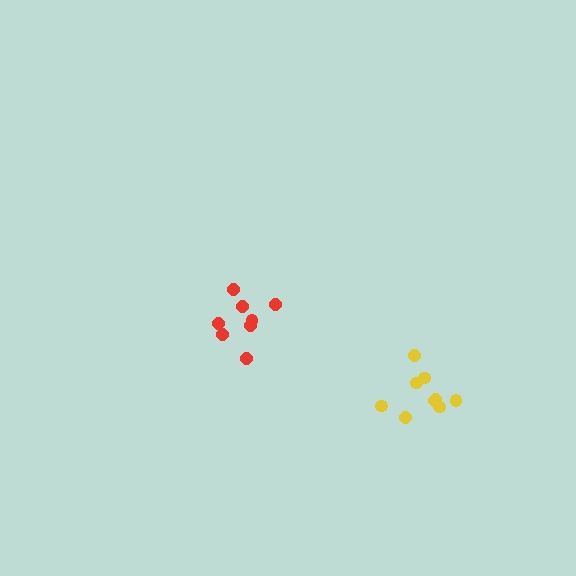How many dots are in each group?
Group 1: 9 dots, Group 2: 8 dots (17 total).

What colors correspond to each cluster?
The clusters are colored: yellow, red.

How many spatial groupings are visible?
There are 2 spatial groupings.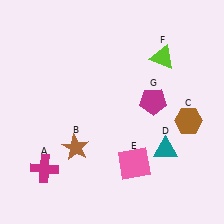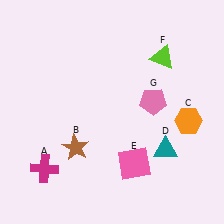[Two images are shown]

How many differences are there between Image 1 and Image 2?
There are 2 differences between the two images.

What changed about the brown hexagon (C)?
In Image 1, C is brown. In Image 2, it changed to orange.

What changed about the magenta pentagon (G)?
In Image 1, G is magenta. In Image 2, it changed to pink.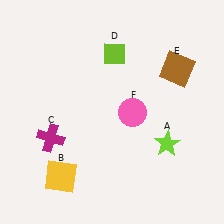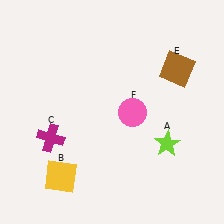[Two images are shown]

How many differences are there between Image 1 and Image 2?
There is 1 difference between the two images.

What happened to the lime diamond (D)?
The lime diamond (D) was removed in Image 2. It was in the top-right area of Image 1.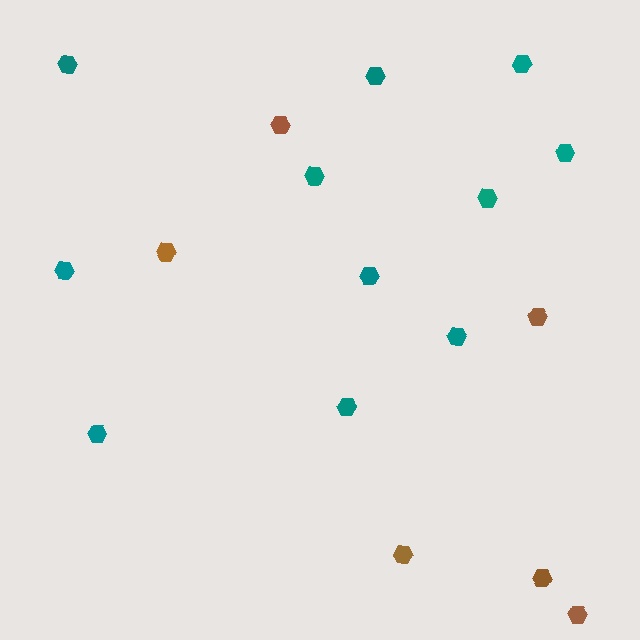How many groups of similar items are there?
There are 2 groups: one group of brown hexagons (6) and one group of teal hexagons (11).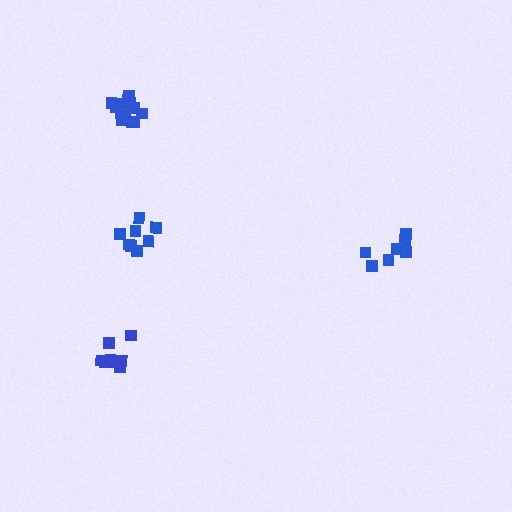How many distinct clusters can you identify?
There are 4 distinct clusters.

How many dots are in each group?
Group 1: 8 dots, Group 2: 8 dots, Group 3: 7 dots, Group 4: 13 dots (36 total).